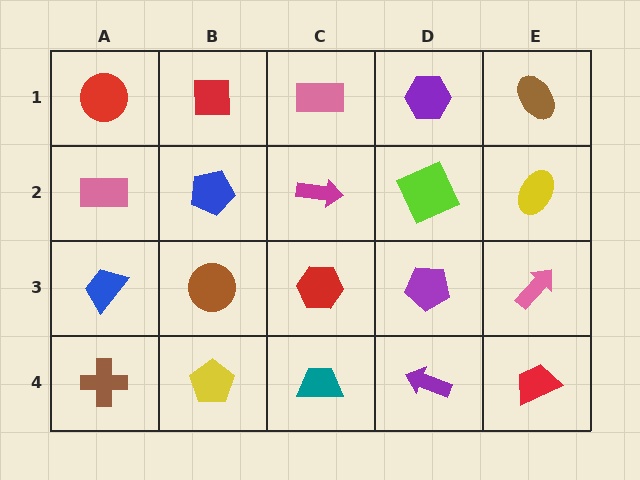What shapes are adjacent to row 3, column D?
A lime square (row 2, column D), a purple arrow (row 4, column D), a red hexagon (row 3, column C), a pink arrow (row 3, column E).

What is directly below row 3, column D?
A purple arrow.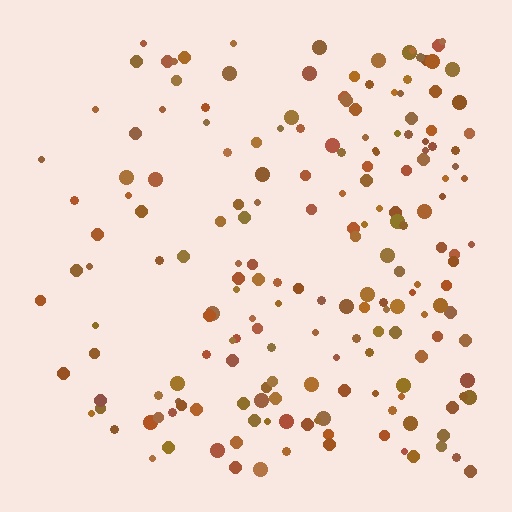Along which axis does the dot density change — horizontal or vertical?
Horizontal.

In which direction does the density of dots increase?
From left to right, with the right side densest.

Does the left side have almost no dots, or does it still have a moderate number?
Still a moderate number, just noticeably fewer than the right.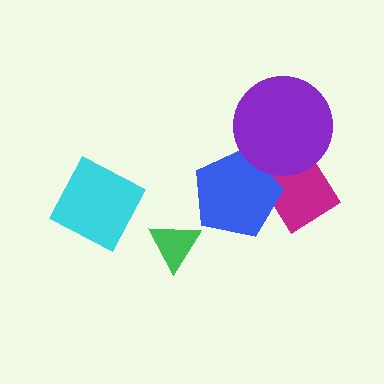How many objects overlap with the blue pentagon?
2 objects overlap with the blue pentagon.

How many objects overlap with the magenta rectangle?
2 objects overlap with the magenta rectangle.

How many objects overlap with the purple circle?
2 objects overlap with the purple circle.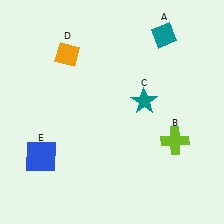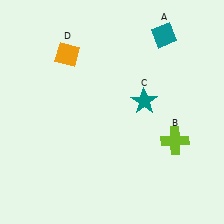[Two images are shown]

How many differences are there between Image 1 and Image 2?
There is 1 difference between the two images.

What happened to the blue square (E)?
The blue square (E) was removed in Image 2. It was in the bottom-left area of Image 1.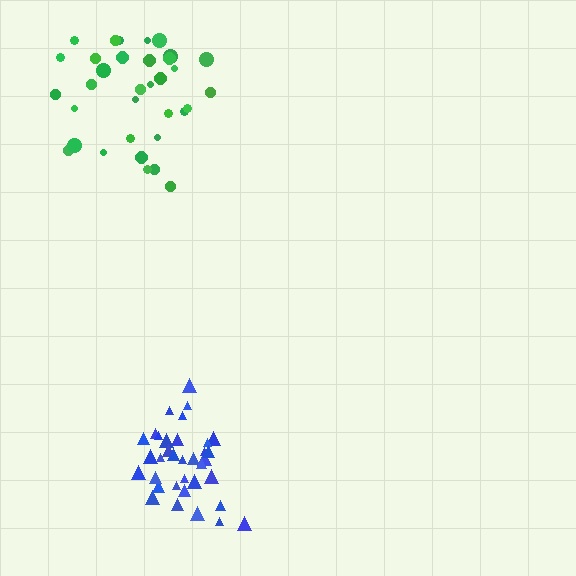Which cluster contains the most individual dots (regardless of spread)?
Blue (35).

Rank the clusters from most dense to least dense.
blue, green.